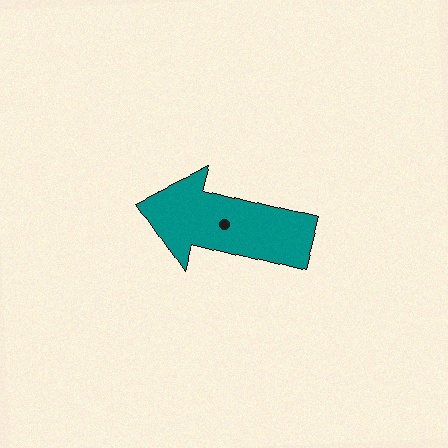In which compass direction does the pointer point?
West.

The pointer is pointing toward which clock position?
Roughly 9 o'clock.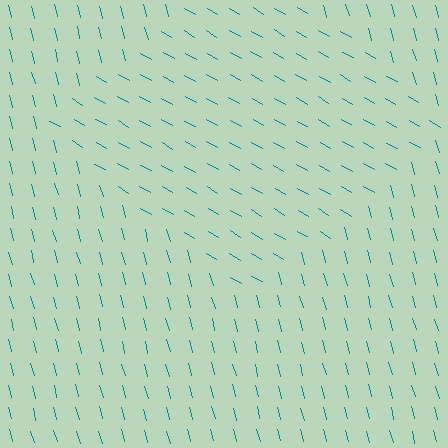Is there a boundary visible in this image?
Yes, there is a texture boundary formed by a change in line orientation.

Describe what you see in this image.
The image is filled with small teal line segments. A diamond region in the image has lines oriented differently from the surrounding lines, creating a visible texture boundary.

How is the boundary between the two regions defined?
The boundary is defined purely by a change in line orientation (approximately 45 degrees difference). All lines are the same color and thickness.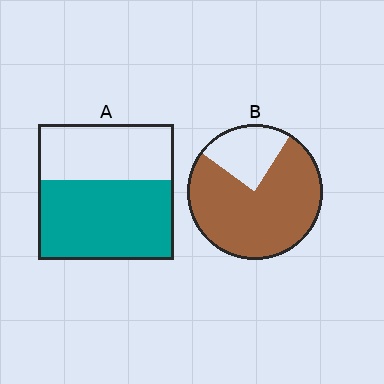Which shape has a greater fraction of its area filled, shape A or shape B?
Shape B.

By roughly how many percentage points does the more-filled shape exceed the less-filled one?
By roughly 20 percentage points (B over A).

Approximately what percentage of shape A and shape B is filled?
A is approximately 60% and B is approximately 75%.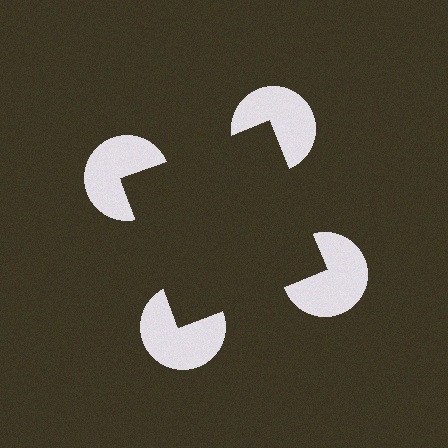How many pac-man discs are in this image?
There are 4 — one at each vertex of the illusory square.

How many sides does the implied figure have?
4 sides.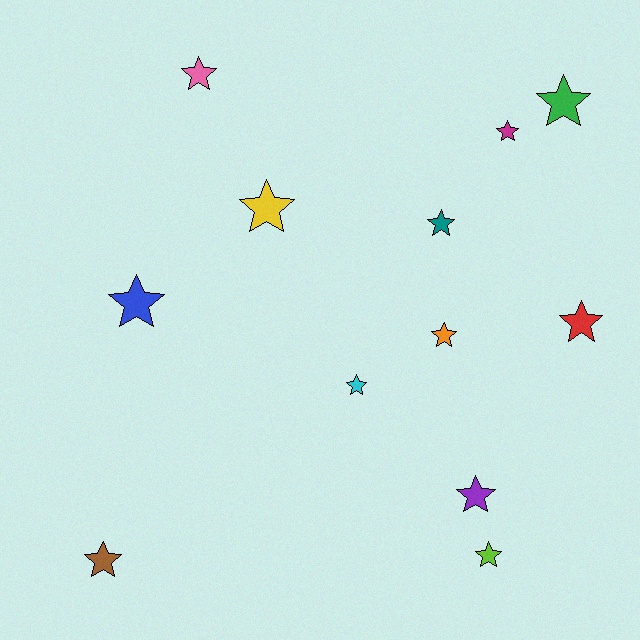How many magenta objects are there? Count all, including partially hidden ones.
There is 1 magenta object.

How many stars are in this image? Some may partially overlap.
There are 12 stars.